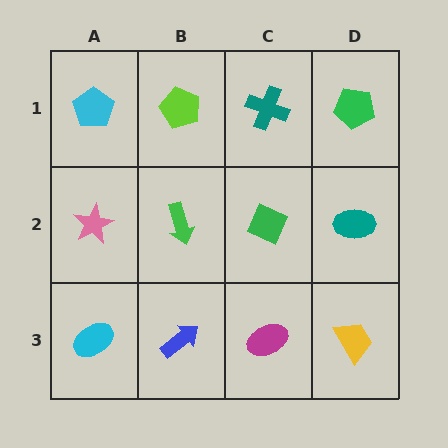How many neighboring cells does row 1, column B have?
3.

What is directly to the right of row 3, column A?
A blue arrow.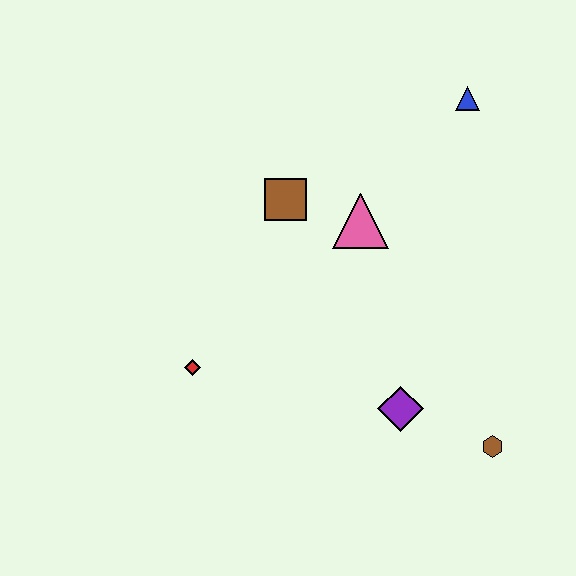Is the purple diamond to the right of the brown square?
Yes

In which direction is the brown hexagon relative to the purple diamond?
The brown hexagon is to the right of the purple diamond.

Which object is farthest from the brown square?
The brown hexagon is farthest from the brown square.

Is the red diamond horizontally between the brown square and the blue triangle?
No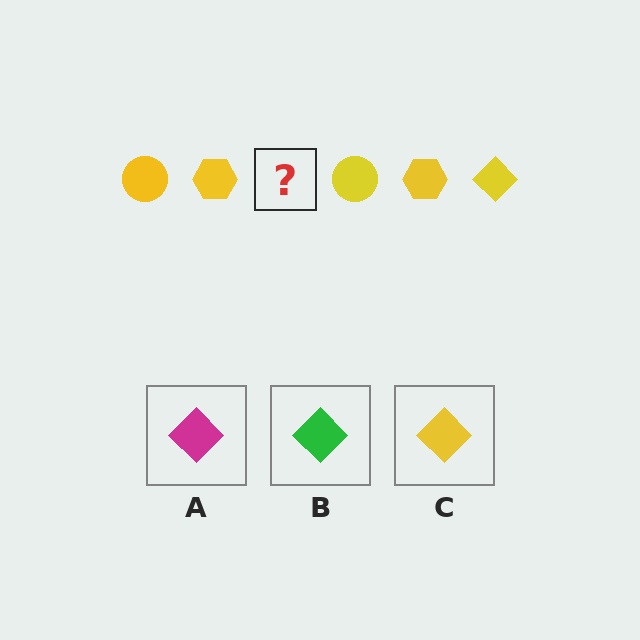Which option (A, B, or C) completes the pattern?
C.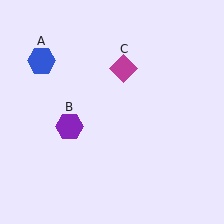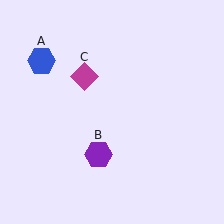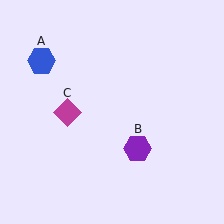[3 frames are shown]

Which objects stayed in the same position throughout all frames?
Blue hexagon (object A) remained stationary.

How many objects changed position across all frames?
2 objects changed position: purple hexagon (object B), magenta diamond (object C).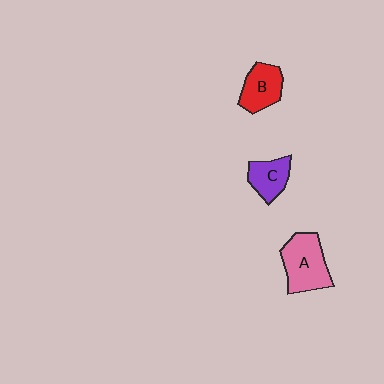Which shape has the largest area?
Shape A (pink).